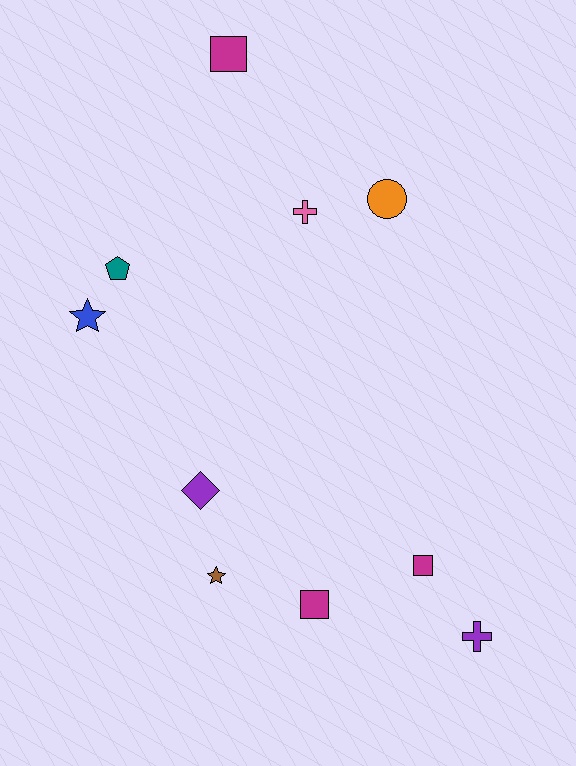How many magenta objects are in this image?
There are 3 magenta objects.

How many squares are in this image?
There are 3 squares.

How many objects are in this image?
There are 10 objects.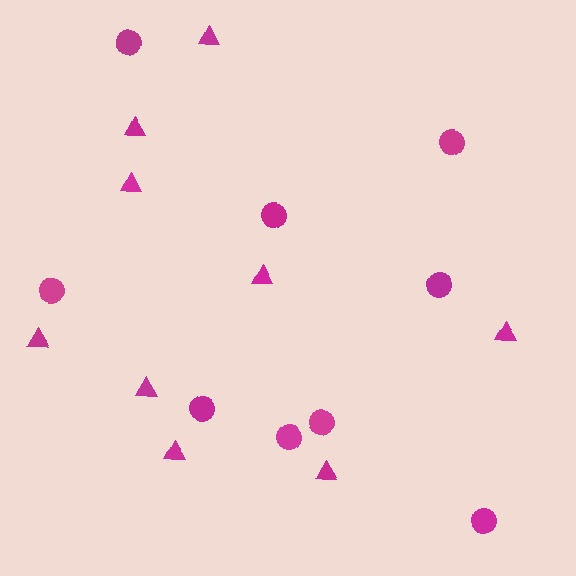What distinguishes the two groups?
There are 2 groups: one group of triangles (9) and one group of circles (9).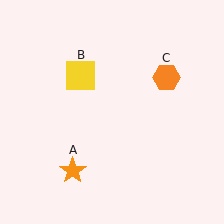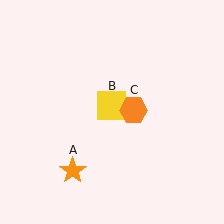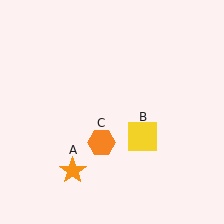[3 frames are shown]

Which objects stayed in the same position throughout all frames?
Orange star (object A) remained stationary.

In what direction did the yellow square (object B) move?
The yellow square (object B) moved down and to the right.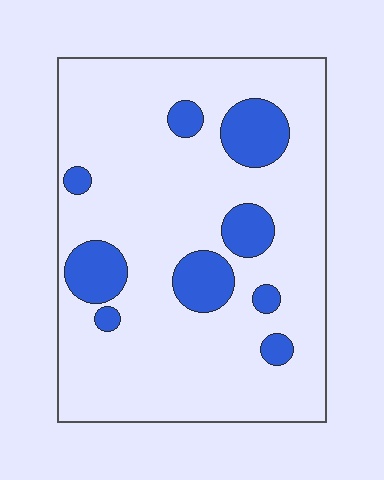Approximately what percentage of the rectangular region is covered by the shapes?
Approximately 15%.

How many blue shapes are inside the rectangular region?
9.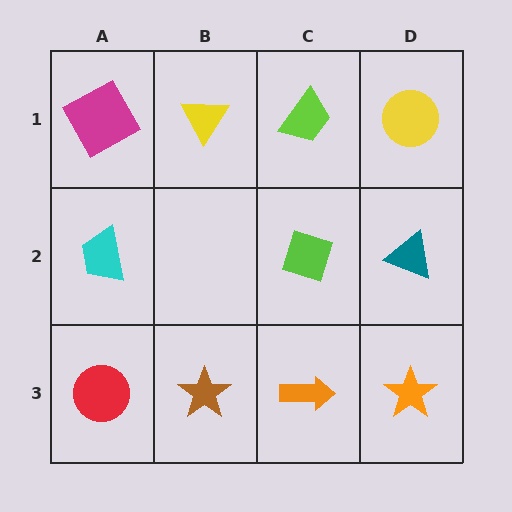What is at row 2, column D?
A teal triangle.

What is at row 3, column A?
A red circle.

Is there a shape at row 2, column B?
No, that cell is empty.